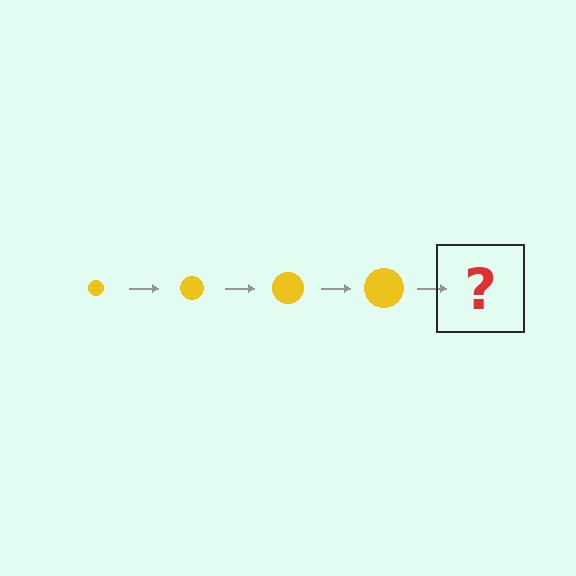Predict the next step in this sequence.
The next step is a yellow circle, larger than the previous one.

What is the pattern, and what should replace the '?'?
The pattern is that the circle gets progressively larger each step. The '?' should be a yellow circle, larger than the previous one.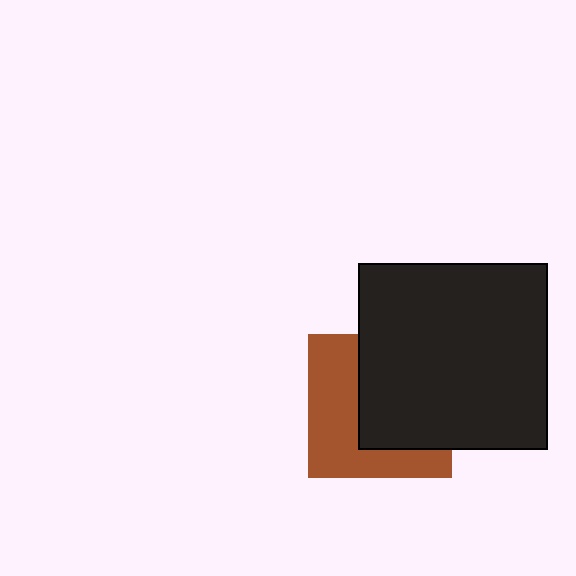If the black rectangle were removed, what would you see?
You would see the complete brown square.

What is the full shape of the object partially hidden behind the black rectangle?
The partially hidden object is a brown square.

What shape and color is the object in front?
The object in front is a black rectangle.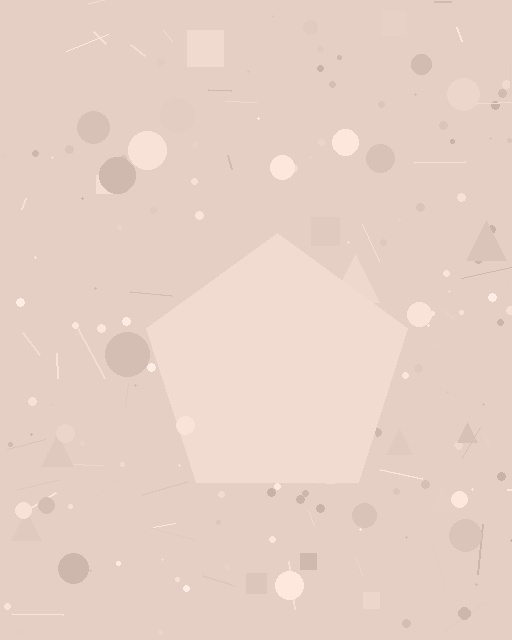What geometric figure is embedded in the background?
A pentagon is embedded in the background.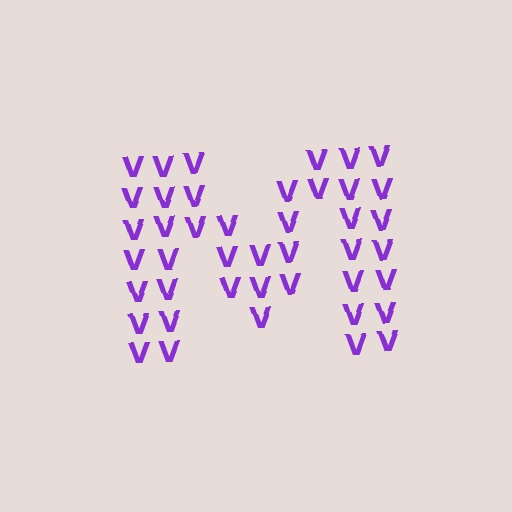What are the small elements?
The small elements are letter V's.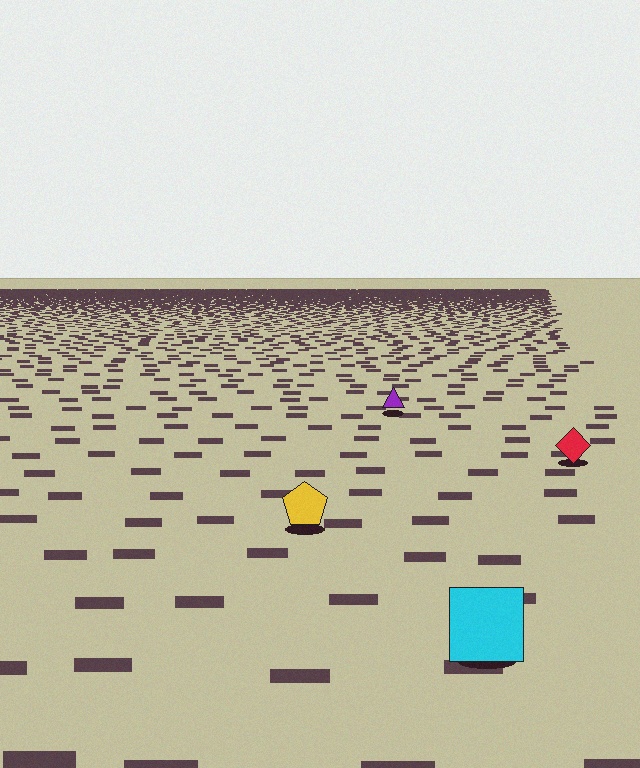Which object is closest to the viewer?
The cyan square is closest. The texture marks near it are larger and more spread out.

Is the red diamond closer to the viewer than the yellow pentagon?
No. The yellow pentagon is closer — you can tell from the texture gradient: the ground texture is coarser near it.